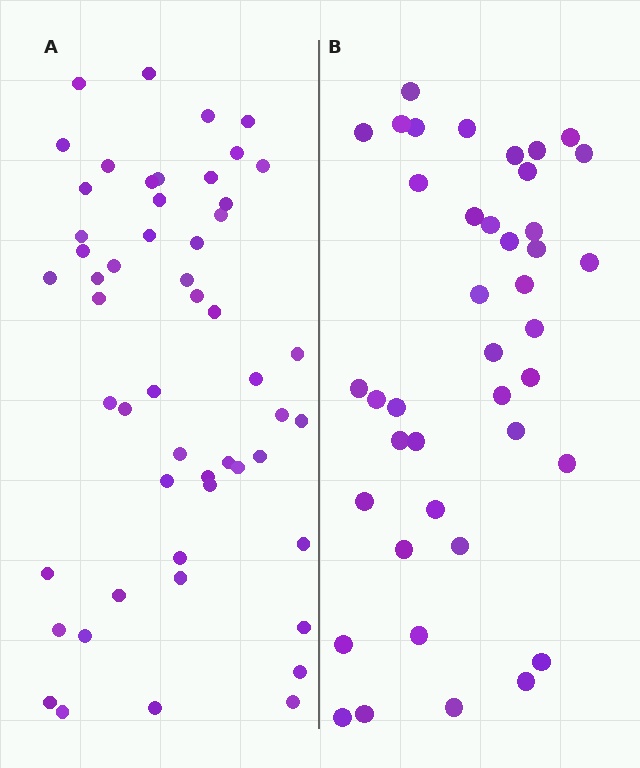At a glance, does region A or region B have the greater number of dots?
Region A (the left region) has more dots.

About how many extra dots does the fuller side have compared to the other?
Region A has roughly 12 or so more dots than region B.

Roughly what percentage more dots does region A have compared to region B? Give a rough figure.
About 30% more.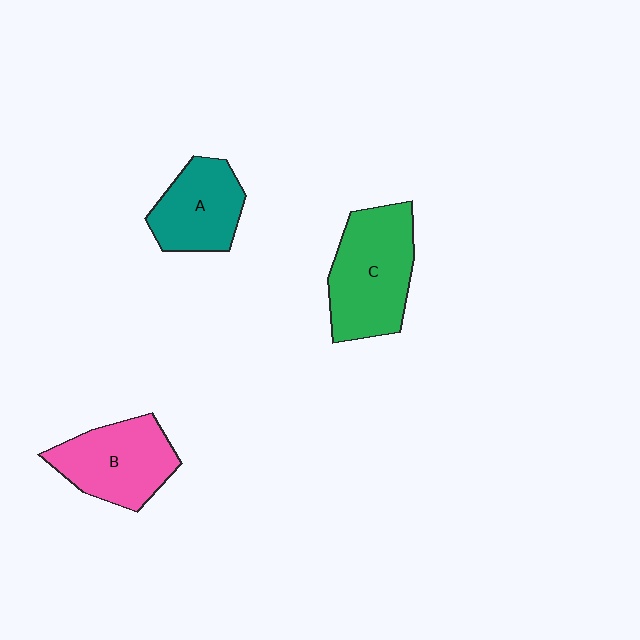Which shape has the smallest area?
Shape A (teal).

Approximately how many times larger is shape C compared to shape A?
Approximately 1.4 times.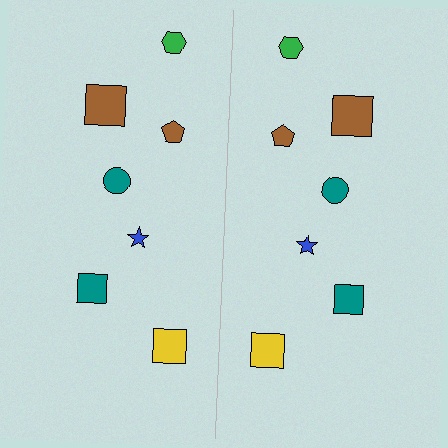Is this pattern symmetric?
Yes, this pattern has bilateral (reflection) symmetry.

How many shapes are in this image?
There are 14 shapes in this image.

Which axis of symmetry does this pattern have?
The pattern has a vertical axis of symmetry running through the center of the image.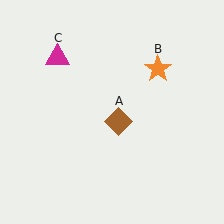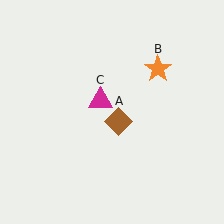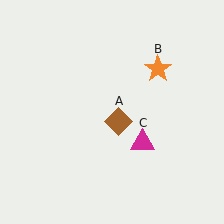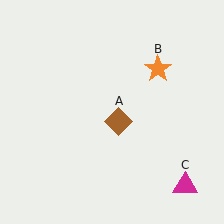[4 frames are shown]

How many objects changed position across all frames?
1 object changed position: magenta triangle (object C).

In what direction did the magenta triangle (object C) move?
The magenta triangle (object C) moved down and to the right.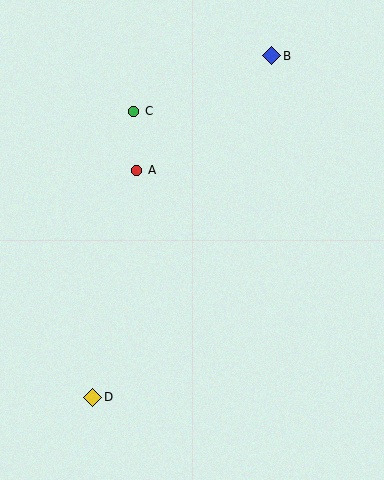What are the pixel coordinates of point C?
Point C is at (134, 111).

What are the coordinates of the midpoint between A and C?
The midpoint between A and C is at (135, 141).